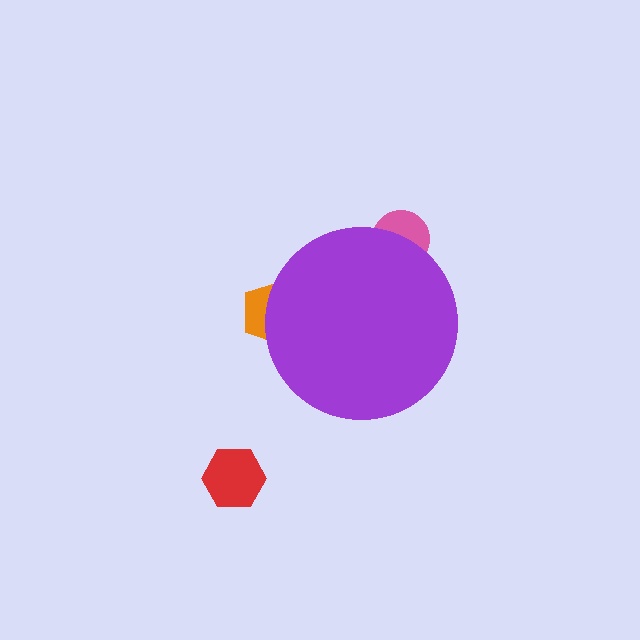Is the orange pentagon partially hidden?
Yes, the orange pentagon is partially hidden behind the purple circle.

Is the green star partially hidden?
Yes, the green star is partially hidden behind the purple circle.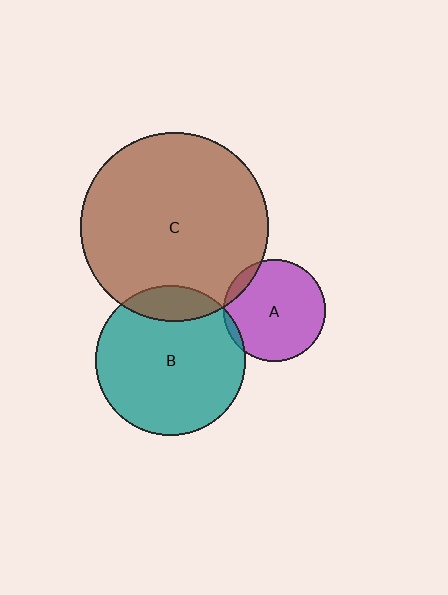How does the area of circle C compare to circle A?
Approximately 3.4 times.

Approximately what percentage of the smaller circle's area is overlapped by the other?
Approximately 5%.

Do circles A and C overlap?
Yes.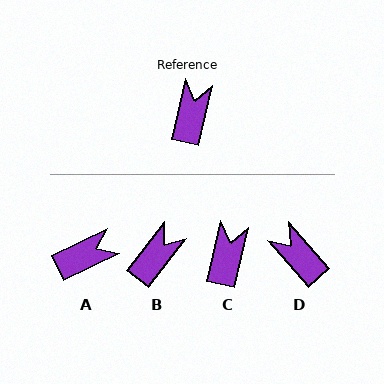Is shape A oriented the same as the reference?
No, it is off by about 51 degrees.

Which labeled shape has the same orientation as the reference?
C.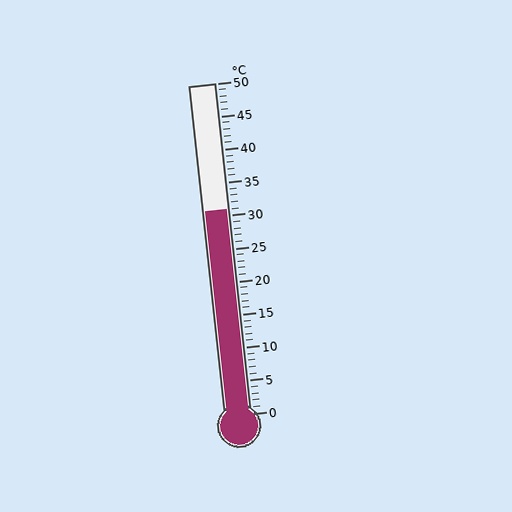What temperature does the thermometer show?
The thermometer shows approximately 31°C.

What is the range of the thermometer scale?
The thermometer scale ranges from 0°C to 50°C.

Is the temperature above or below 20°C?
The temperature is above 20°C.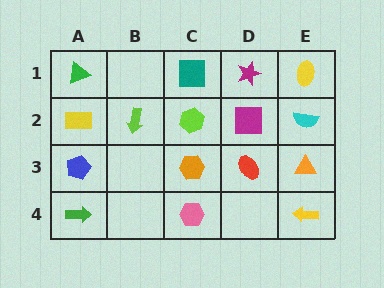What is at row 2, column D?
A magenta square.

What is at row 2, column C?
A lime hexagon.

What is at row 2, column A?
A yellow rectangle.